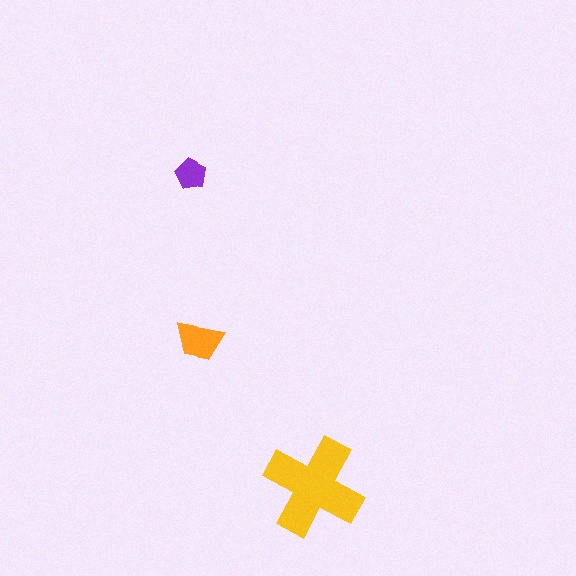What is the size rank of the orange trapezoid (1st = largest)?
2nd.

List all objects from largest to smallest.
The yellow cross, the orange trapezoid, the purple pentagon.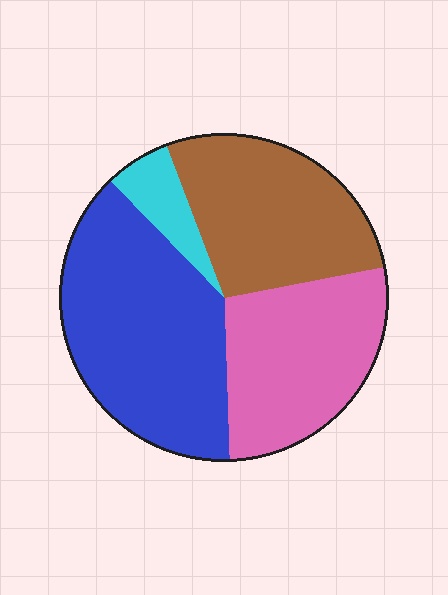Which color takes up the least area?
Cyan, at roughly 5%.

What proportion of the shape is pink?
Pink takes up about one quarter (1/4) of the shape.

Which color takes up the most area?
Blue, at roughly 40%.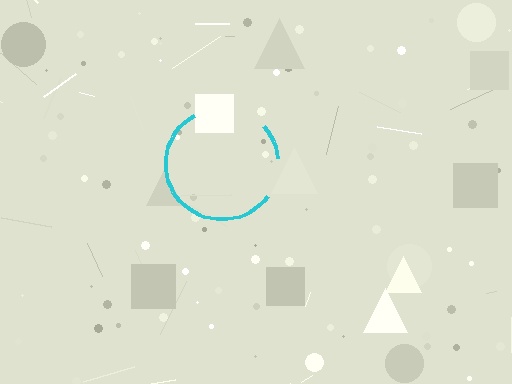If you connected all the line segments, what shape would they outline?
They would outline a circle.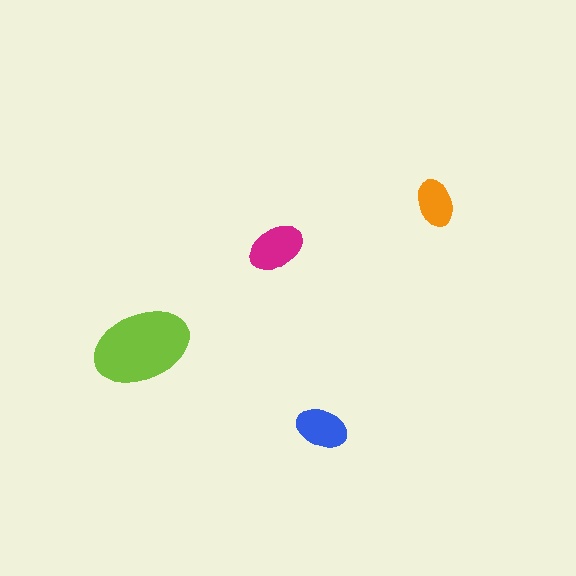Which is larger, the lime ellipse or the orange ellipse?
The lime one.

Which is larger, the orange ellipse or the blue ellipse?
The blue one.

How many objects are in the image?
There are 4 objects in the image.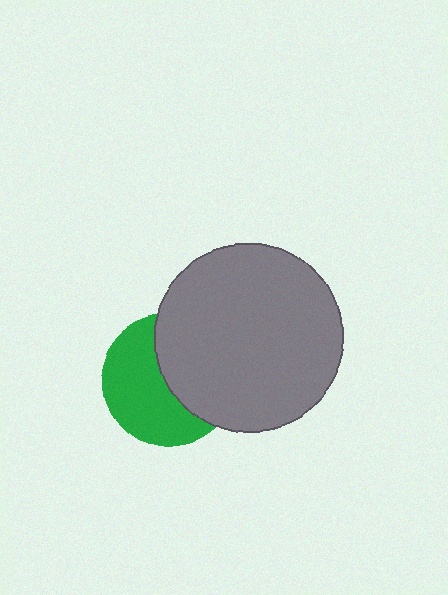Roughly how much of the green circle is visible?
About half of it is visible (roughly 53%).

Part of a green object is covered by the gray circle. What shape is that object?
It is a circle.